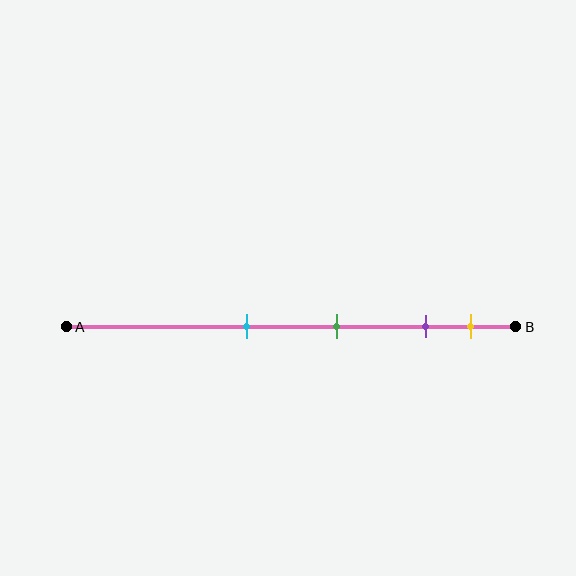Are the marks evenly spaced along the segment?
No, the marks are not evenly spaced.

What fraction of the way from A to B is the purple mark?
The purple mark is approximately 80% (0.8) of the way from A to B.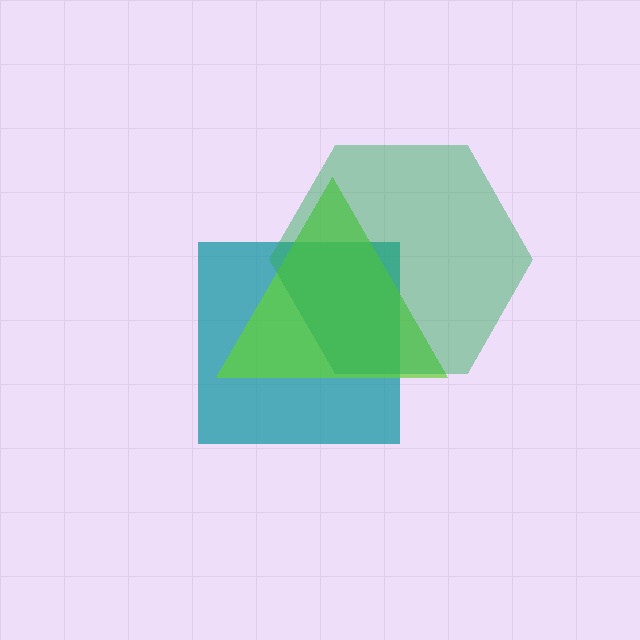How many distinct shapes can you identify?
There are 3 distinct shapes: a teal square, a lime triangle, a green hexagon.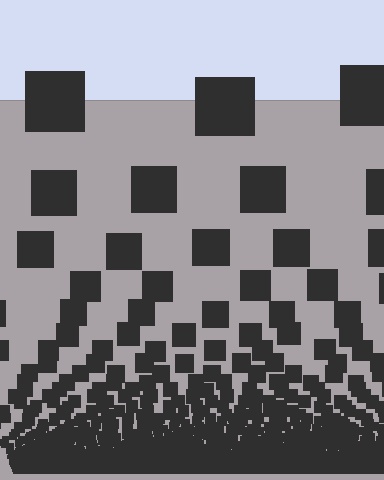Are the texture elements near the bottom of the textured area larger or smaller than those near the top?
Smaller. The gradient is inverted — elements near the bottom are smaller and denser.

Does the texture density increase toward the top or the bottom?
Density increases toward the bottom.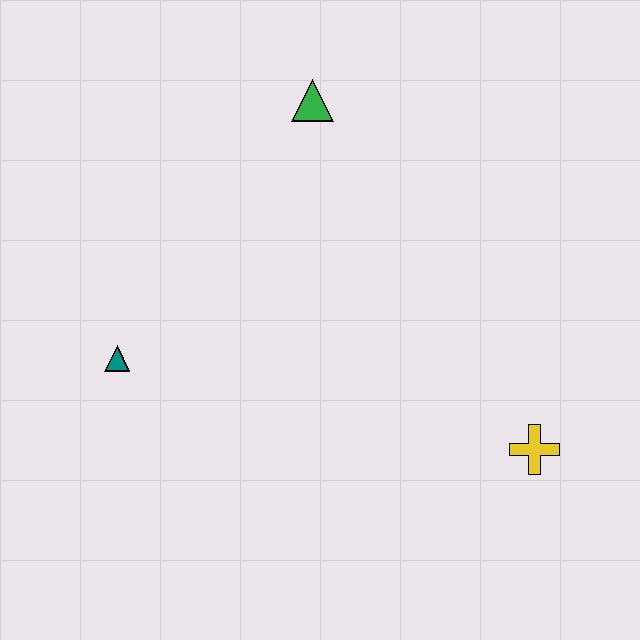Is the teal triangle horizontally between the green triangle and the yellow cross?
No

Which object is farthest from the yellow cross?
The teal triangle is farthest from the yellow cross.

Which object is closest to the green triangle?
The teal triangle is closest to the green triangle.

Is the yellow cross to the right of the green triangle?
Yes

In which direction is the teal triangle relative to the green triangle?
The teal triangle is below the green triangle.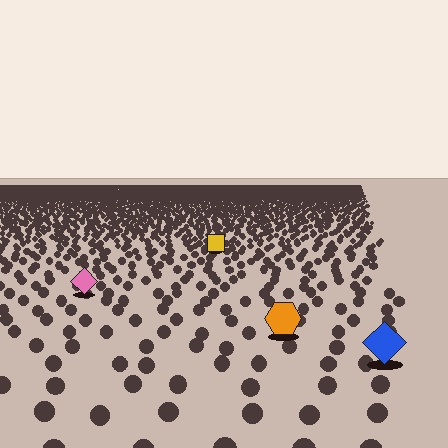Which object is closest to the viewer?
The blue diamond is closest. The texture marks near it are larger and more spread out.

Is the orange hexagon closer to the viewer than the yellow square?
Yes. The orange hexagon is closer — you can tell from the texture gradient: the ground texture is coarser near it.